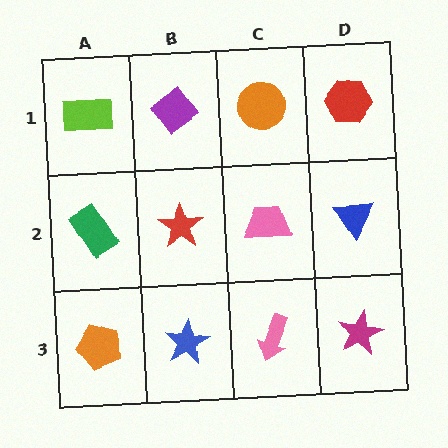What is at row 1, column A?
A lime rectangle.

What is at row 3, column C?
A pink arrow.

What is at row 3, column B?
A blue star.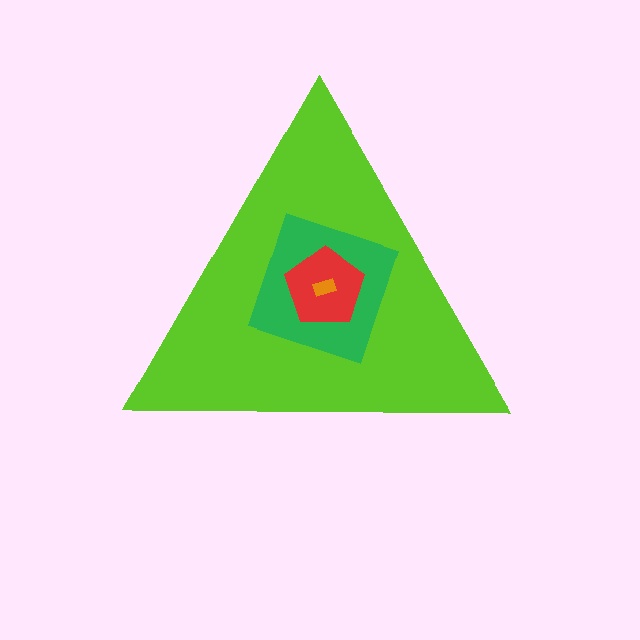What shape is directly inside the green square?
The red pentagon.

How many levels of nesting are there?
4.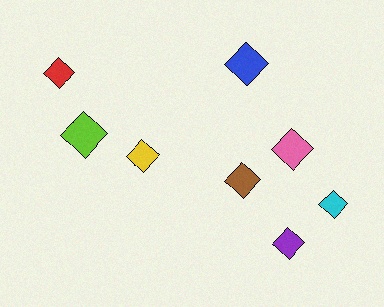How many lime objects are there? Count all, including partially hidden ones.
There is 1 lime object.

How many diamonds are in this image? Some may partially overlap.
There are 8 diamonds.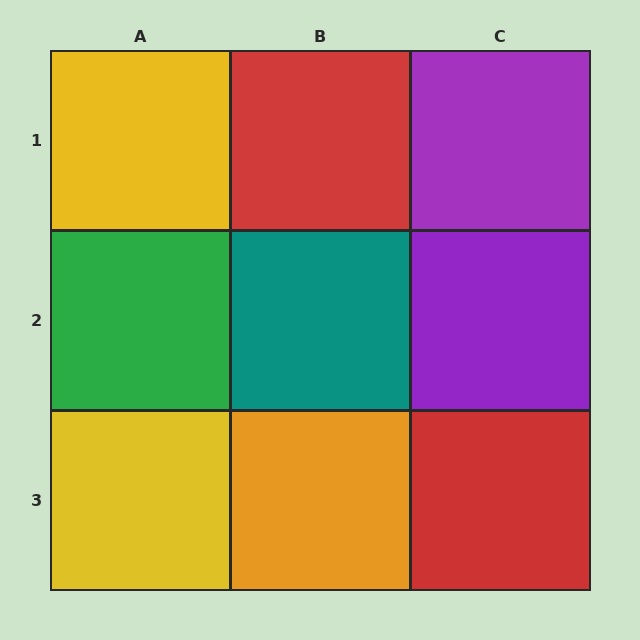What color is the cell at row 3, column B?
Orange.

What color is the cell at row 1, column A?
Yellow.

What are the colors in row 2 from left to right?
Green, teal, purple.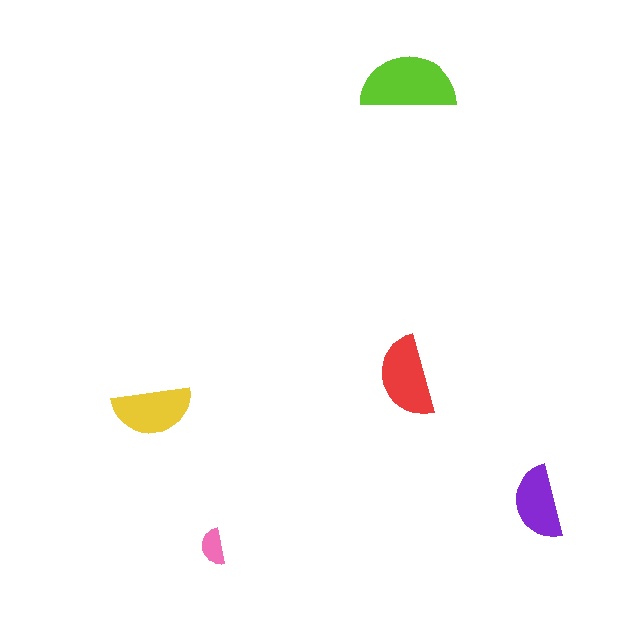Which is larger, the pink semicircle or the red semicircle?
The red one.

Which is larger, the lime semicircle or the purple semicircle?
The lime one.